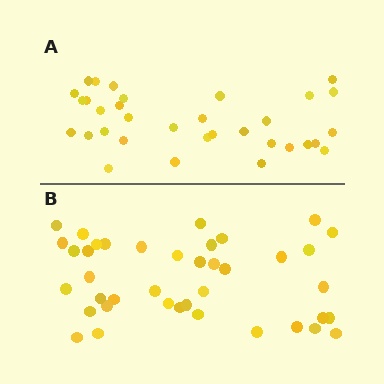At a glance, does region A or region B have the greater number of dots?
Region B (the bottom region) has more dots.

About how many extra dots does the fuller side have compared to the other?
Region B has roughly 8 or so more dots than region A.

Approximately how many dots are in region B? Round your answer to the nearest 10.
About 40 dots.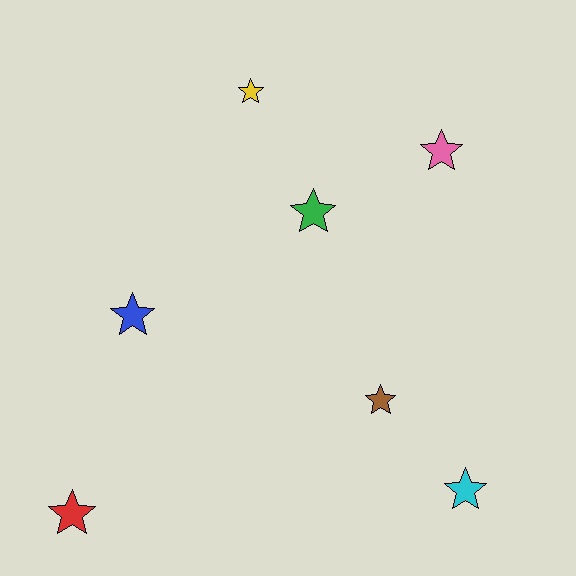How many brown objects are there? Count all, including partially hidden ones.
There is 1 brown object.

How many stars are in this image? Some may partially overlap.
There are 7 stars.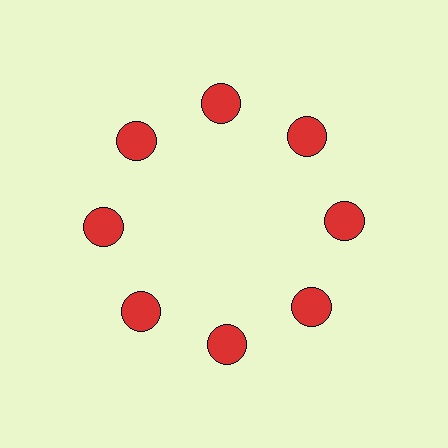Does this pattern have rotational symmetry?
Yes, this pattern has 8-fold rotational symmetry. It looks the same after rotating 45 degrees around the center.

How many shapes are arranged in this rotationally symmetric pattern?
There are 8 shapes, arranged in 8 groups of 1.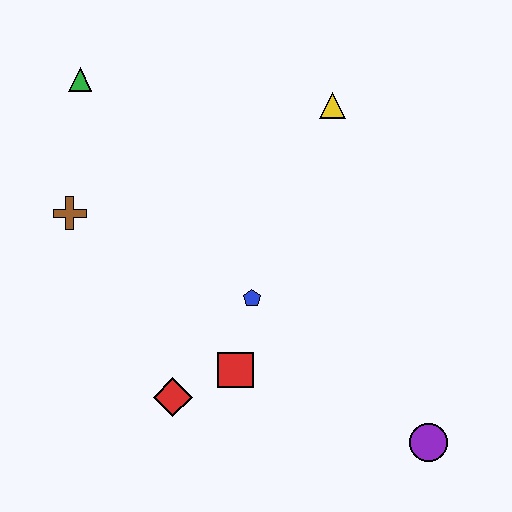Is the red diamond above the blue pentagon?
No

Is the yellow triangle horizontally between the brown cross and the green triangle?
No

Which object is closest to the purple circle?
The red square is closest to the purple circle.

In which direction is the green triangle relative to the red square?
The green triangle is above the red square.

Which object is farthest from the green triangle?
The purple circle is farthest from the green triangle.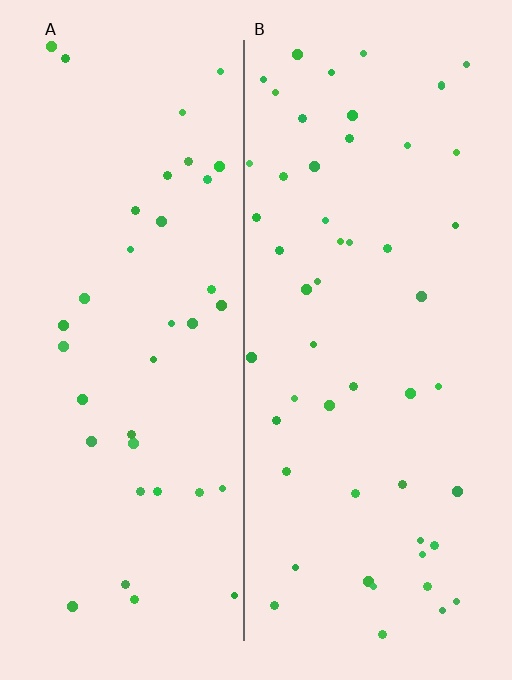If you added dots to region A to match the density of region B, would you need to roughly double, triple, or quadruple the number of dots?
Approximately double.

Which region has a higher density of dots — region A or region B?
B (the right).